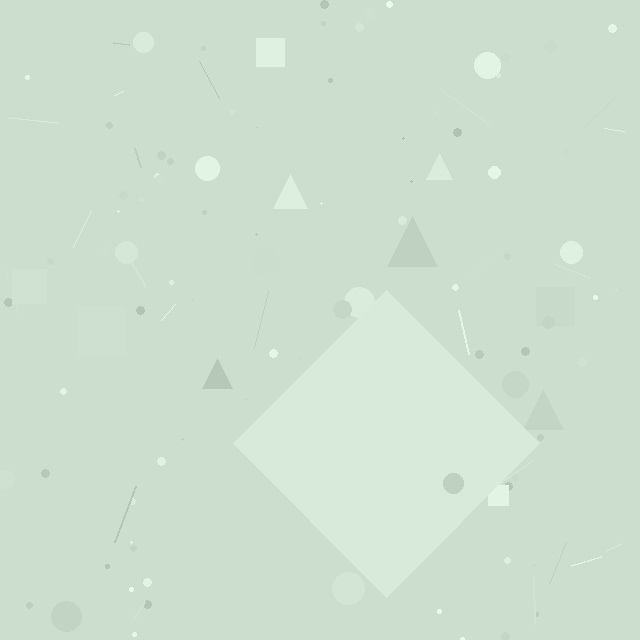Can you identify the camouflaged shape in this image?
The camouflaged shape is a diamond.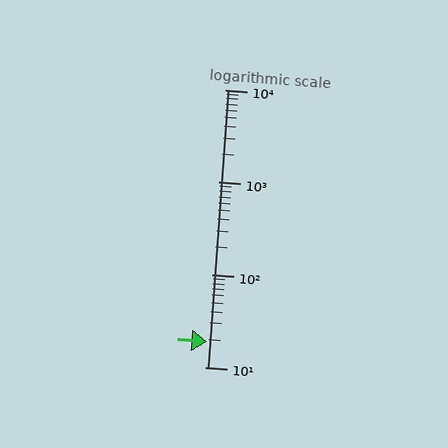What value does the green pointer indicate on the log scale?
The pointer indicates approximately 19.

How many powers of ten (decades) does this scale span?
The scale spans 3 decades, from 10 to 10000.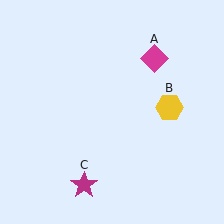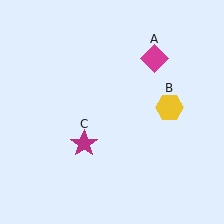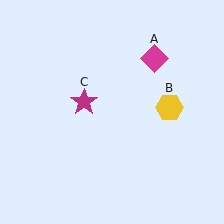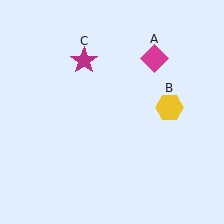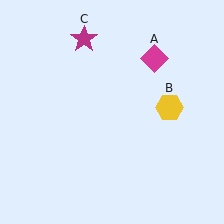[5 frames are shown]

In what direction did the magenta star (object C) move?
The magenta star (object C) moved up.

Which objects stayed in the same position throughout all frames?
Magenta diamond (object A) and yellow hexagon (object B) remained stationary.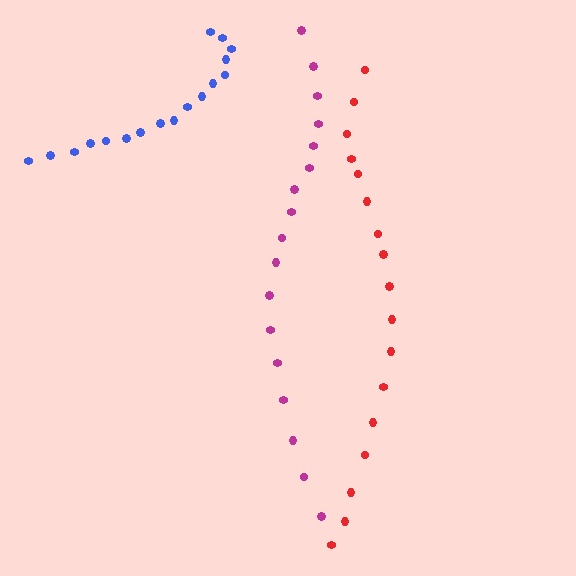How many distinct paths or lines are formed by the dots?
There are 3 distinct paths.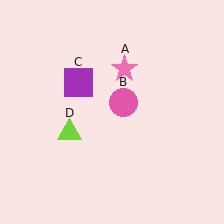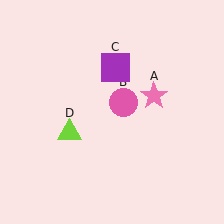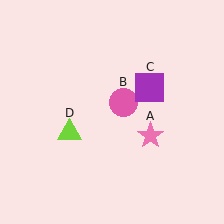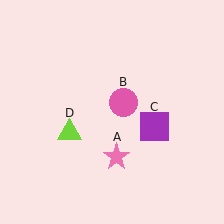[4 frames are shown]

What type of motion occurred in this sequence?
The pink star (object A), purple square (object C) rotated clockwise around the center of the scene.